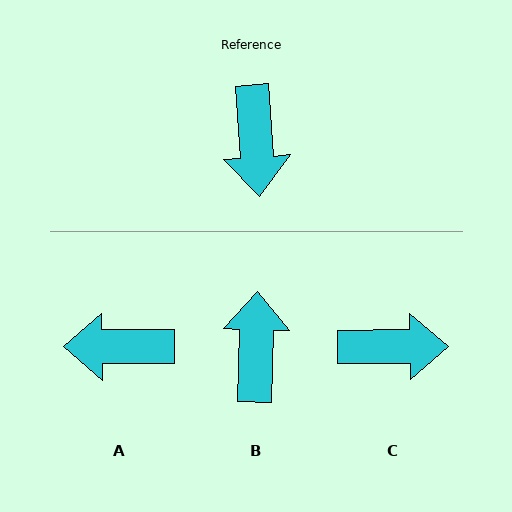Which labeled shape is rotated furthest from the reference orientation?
B, about 174 degrees away.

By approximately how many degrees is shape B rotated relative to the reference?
Approximately 174 degrees counter-clockwise.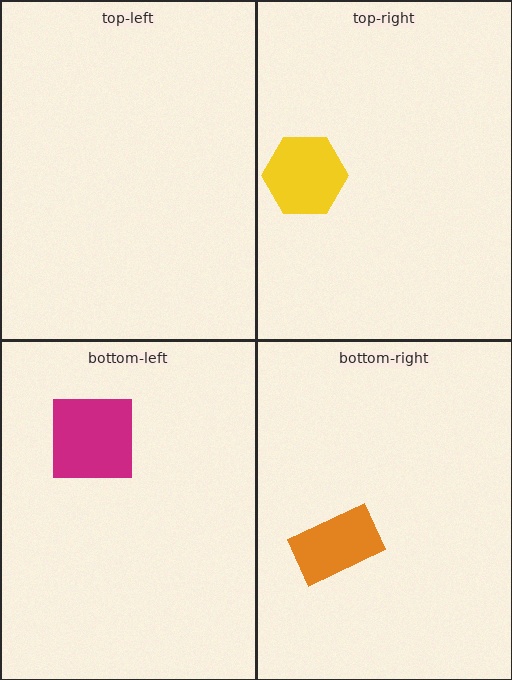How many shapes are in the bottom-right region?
1.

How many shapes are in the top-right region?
1.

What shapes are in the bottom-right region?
The orange rectangle.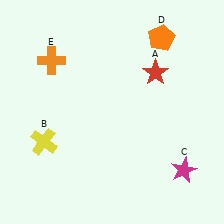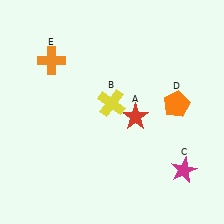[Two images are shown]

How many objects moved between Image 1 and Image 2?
3 objects moved between the two images.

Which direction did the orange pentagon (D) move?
The orange pentagon (D) moved down.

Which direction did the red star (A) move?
The red star (A) moved down.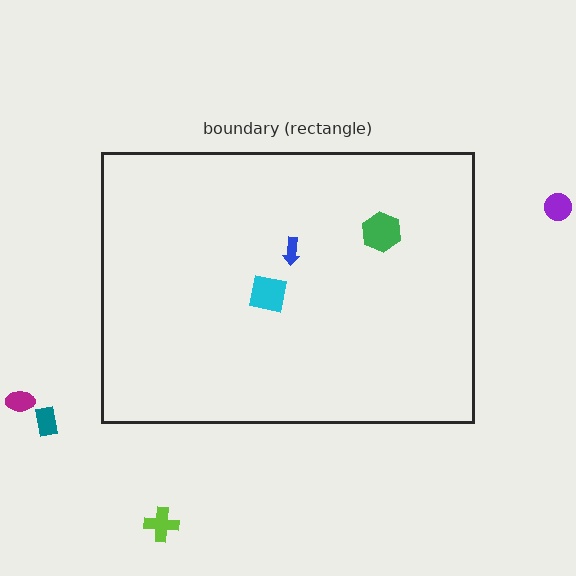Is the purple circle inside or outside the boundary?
Outside.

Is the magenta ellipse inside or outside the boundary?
Outside.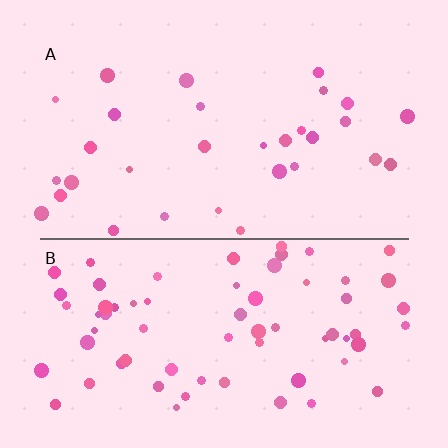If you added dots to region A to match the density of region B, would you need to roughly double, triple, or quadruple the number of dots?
Approximately double.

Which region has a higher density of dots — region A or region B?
B (the bottom).